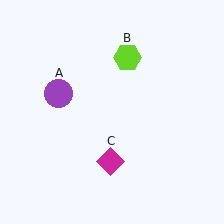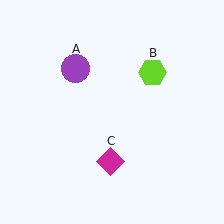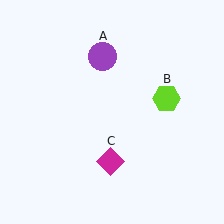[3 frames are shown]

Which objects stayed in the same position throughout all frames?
Magenta diamond (object C) remained stationary.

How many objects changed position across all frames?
2 objects changed position: purple circle (object A), lime hexagon (object B).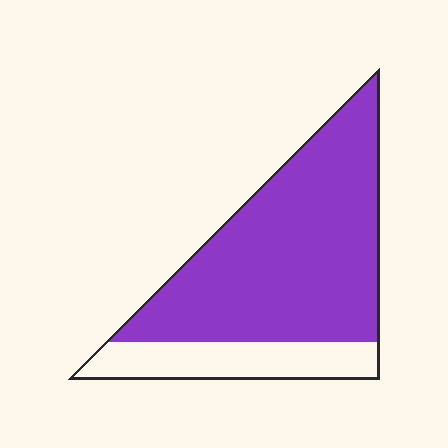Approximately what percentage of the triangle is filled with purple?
Approximately 75%.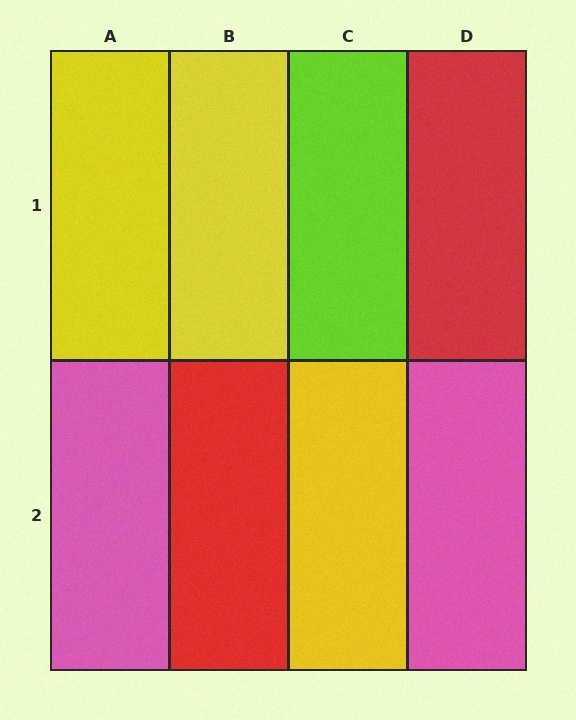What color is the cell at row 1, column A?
Yellow.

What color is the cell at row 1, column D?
Red.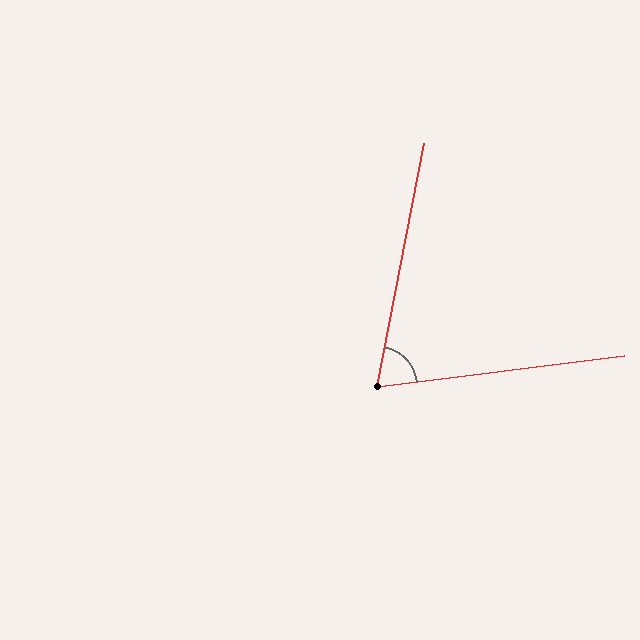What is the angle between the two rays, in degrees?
Approximately 72 degrees.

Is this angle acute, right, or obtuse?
It is acute.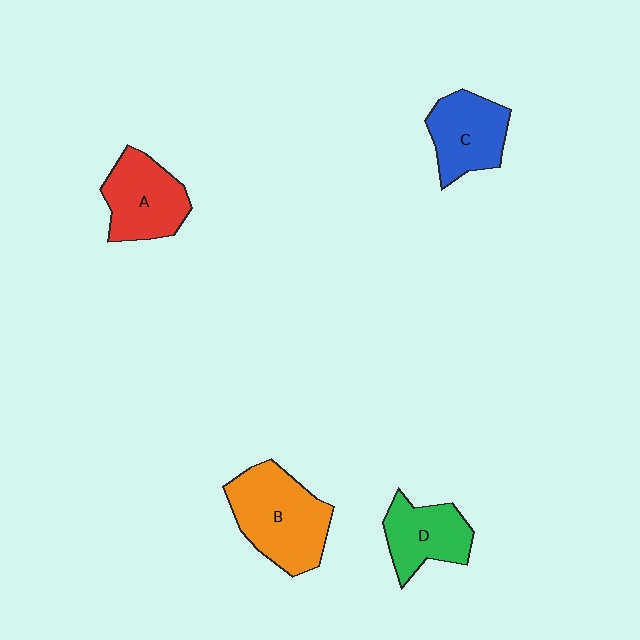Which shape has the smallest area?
Shape D (green).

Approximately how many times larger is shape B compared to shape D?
Approximately 1.5 times.